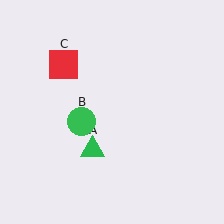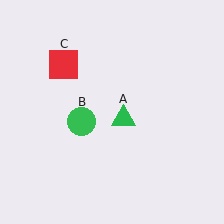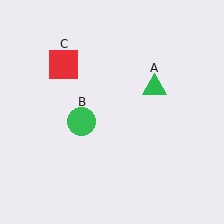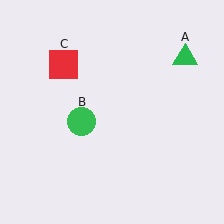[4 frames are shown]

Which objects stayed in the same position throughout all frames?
Green circle (object B) and red square (object C) remained stationary.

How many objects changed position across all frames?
1 object changed position: green triangle (object A).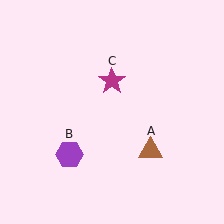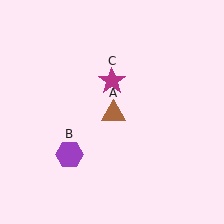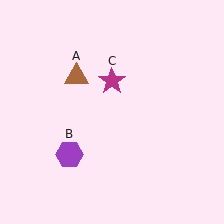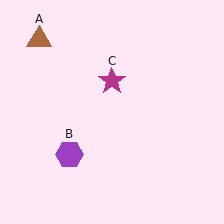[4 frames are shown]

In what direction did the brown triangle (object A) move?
The brown triangle (object A) moved up and to the left.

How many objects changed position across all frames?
1 object changed position: brown triangle (object A).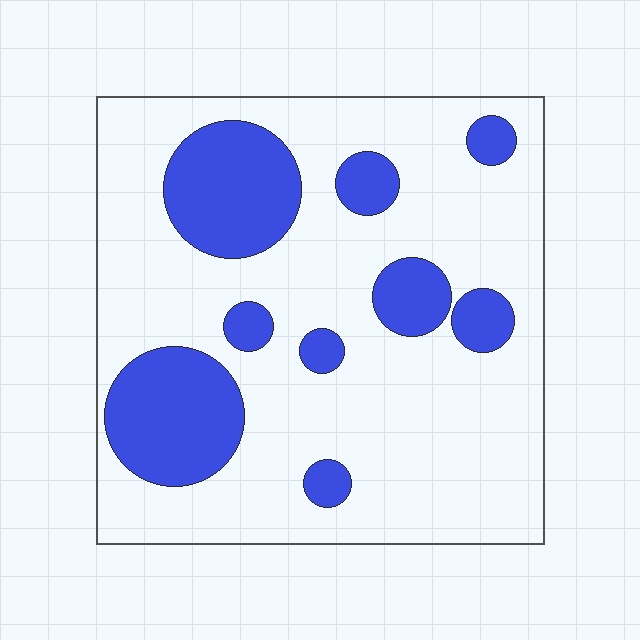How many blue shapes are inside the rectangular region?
9.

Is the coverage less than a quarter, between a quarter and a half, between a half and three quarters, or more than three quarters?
Less than a quarter.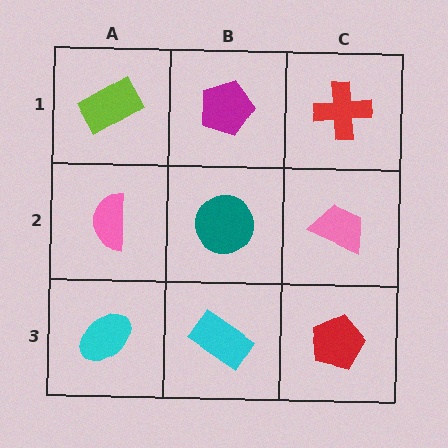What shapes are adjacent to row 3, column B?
A teal circle (row 2, column B), a cyan ellipse (row 3, column A), a red pentagon (row 3, column C).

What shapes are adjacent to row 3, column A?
A pink semicircle (row 2, column A), a cyan rectangle (row 3, column B).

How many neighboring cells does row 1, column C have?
2.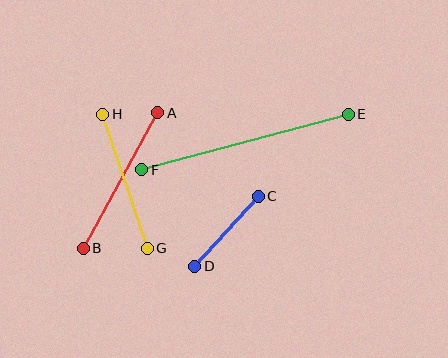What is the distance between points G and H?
The distance is approximately 141 pixels.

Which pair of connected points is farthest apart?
Points E and F are farthest apart.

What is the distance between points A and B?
The distance is approximately 155 pixels.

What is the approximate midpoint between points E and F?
The midpoint is at approximately (245, 142) pixels.